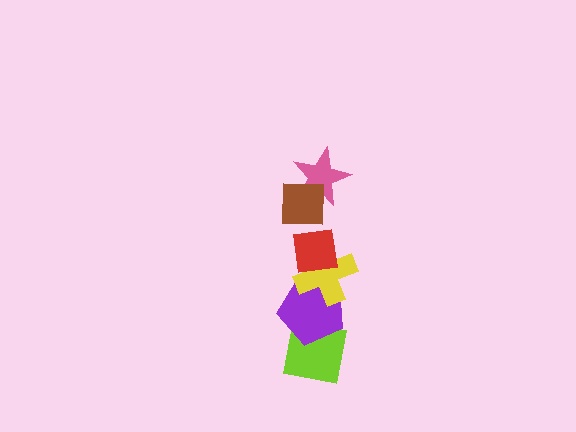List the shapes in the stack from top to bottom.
From top to bottom: the brown square, the pink star, the red square, the yellow cross, the purple pentagon, the lime square.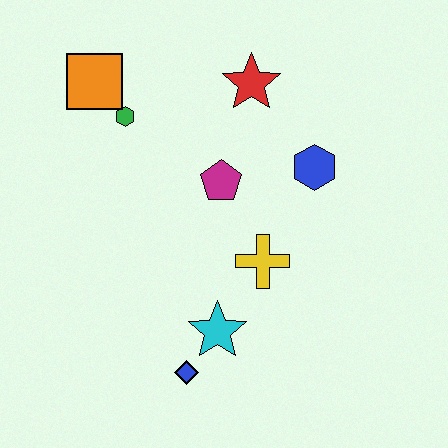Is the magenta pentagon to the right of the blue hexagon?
No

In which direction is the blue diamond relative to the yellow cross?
The blue diamond is below the yellow cross.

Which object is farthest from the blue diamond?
The orange square is farthest from the blue diamond.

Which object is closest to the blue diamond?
The cyan star is closest to the blue diamond.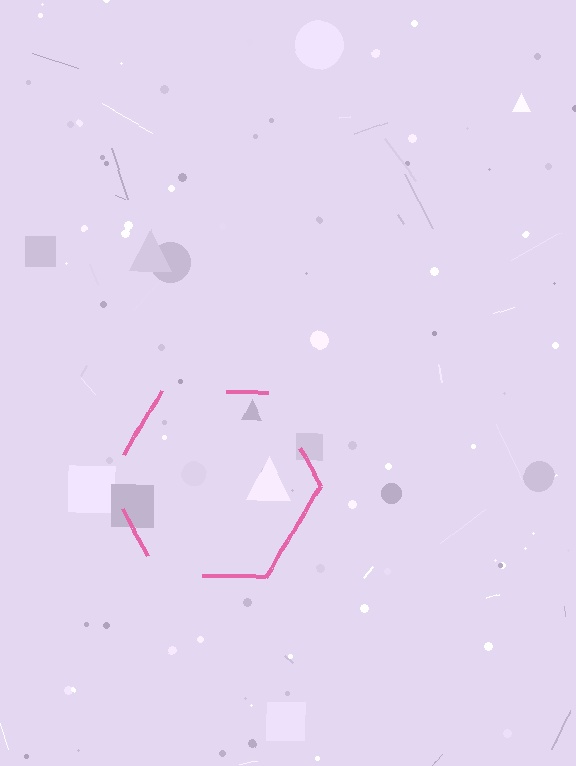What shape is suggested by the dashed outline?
The dashed outline suggests a hexagon.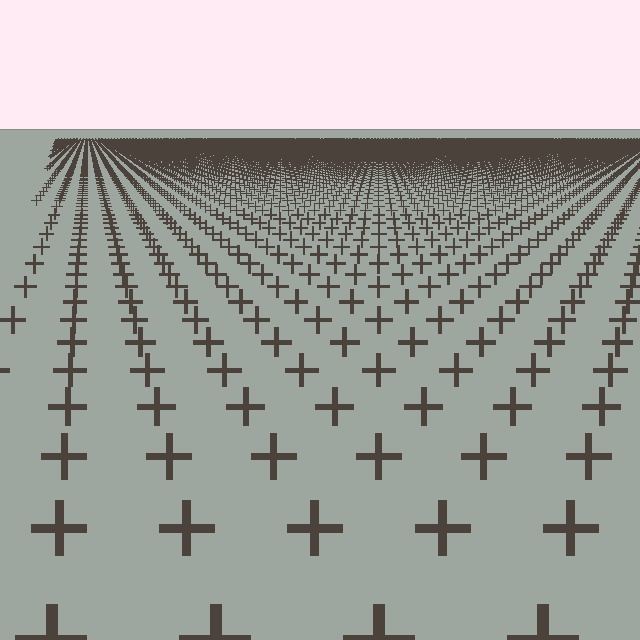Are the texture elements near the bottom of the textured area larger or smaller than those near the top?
Larger. Near the bottom, elements are closer to the viewer and appear at a bigger on-screen size.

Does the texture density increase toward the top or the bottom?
Density increases toward the top.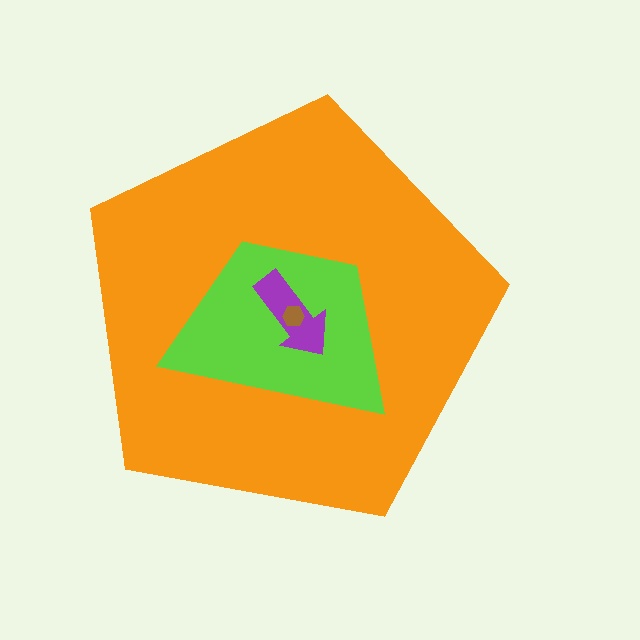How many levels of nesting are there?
4.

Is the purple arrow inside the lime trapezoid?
Yes.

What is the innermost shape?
The brown hexagon.